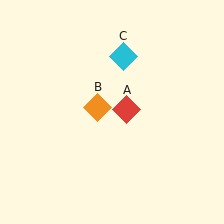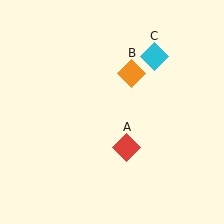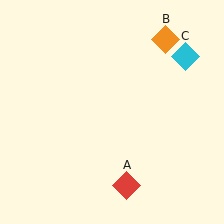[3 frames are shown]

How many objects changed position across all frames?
3 objects changed position: red diamond (object A), orange diamond (object B), cyan diamond (object C).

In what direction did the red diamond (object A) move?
The red diamond (object A) moved down.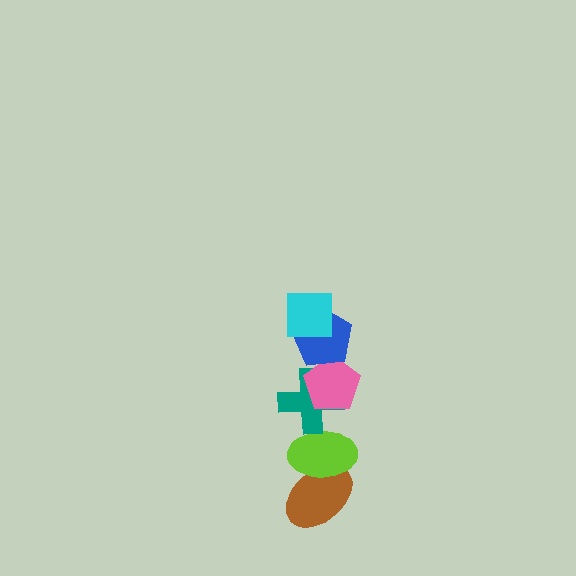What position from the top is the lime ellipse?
The lime ellipse is 5th from the top.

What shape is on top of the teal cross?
The pink pentagon is on top of the teal cross.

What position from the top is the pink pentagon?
The pink pentagon is 3rd from the top.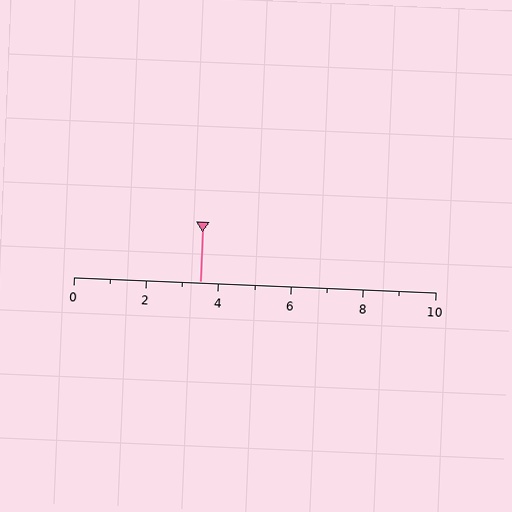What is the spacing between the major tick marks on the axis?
The major ticks are spaced 2 apart.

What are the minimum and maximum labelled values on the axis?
The axis runs from 0 to 10.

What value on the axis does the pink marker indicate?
The marker indicates approximately 3.5.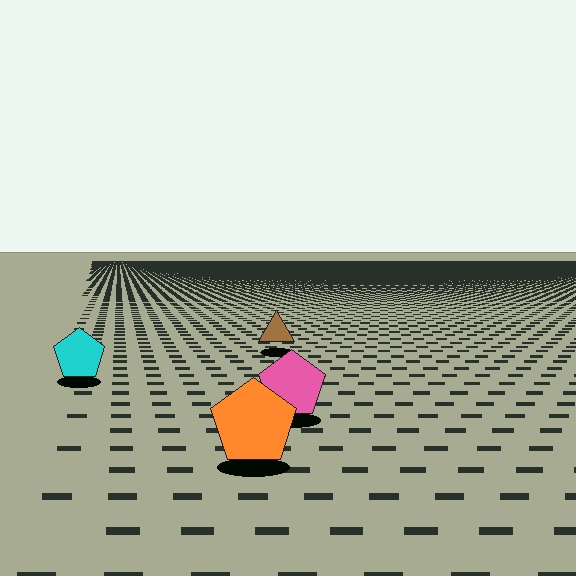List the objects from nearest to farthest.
From nearest to farthest: the orange pentagon, the pink pentagon, the cyan pentagon, the brown triangle.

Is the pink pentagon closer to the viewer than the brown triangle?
Yes. The pink pentagon is closer — you can tell from the texture gradient: the ground texture is coarser near it.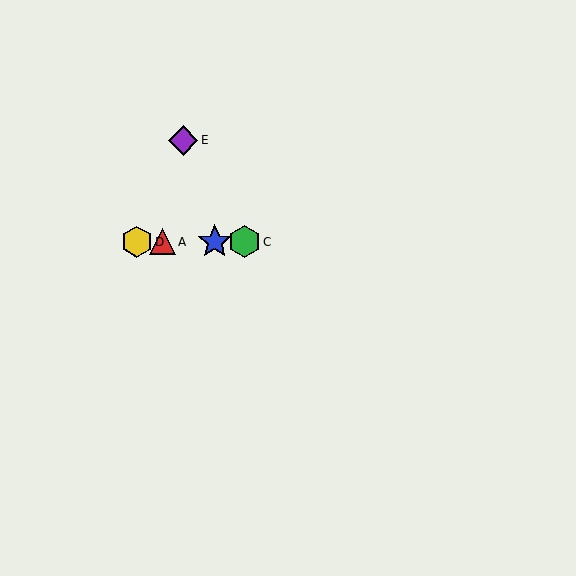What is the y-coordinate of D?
Object D is at y≈242.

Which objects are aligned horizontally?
Objects A, B, C, D are aligned horizontally.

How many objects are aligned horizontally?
4 objects (A, B, C, D) are aligned horizontally.